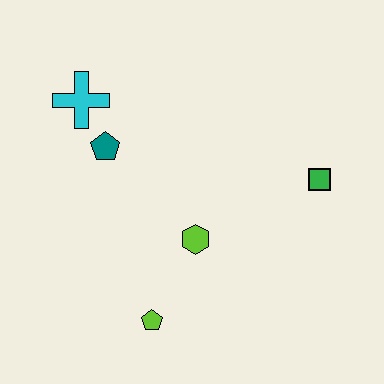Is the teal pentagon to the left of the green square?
Yes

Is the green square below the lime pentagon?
No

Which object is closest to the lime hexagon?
The lime pentagon is closest to the lime hexagon.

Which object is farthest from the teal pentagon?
The green square is farthest from the teal pentagon.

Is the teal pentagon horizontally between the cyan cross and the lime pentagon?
Yes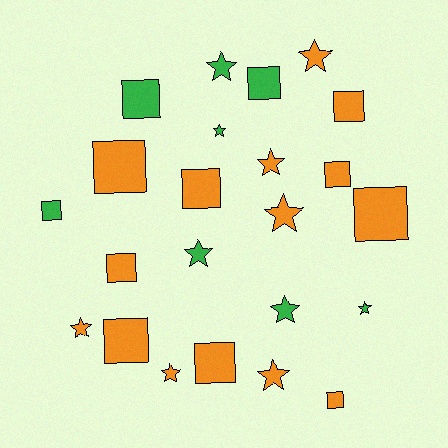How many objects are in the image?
There are 23 objects.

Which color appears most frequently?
Orange, with 15 objects.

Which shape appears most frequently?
Square, with 12 objects.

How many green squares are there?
There are 3 green squares.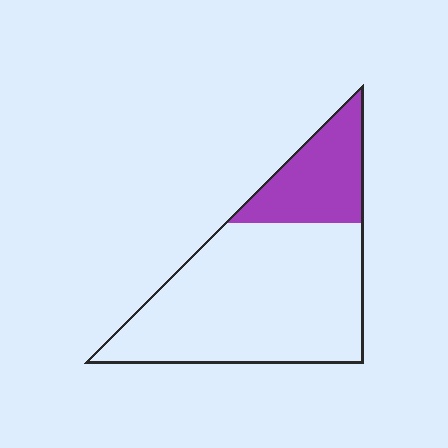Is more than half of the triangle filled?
No.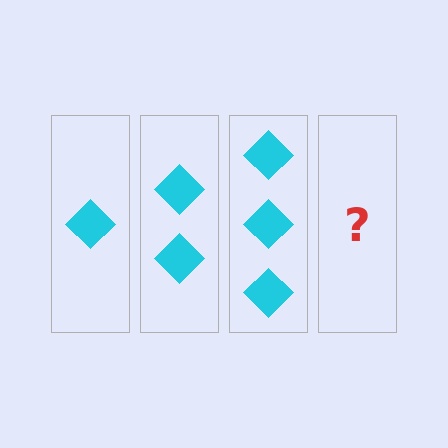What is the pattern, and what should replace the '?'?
The pattern is that each step adds one more diamond. The '?' should be 4 diamonds.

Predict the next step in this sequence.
The next step is 4 diamonds.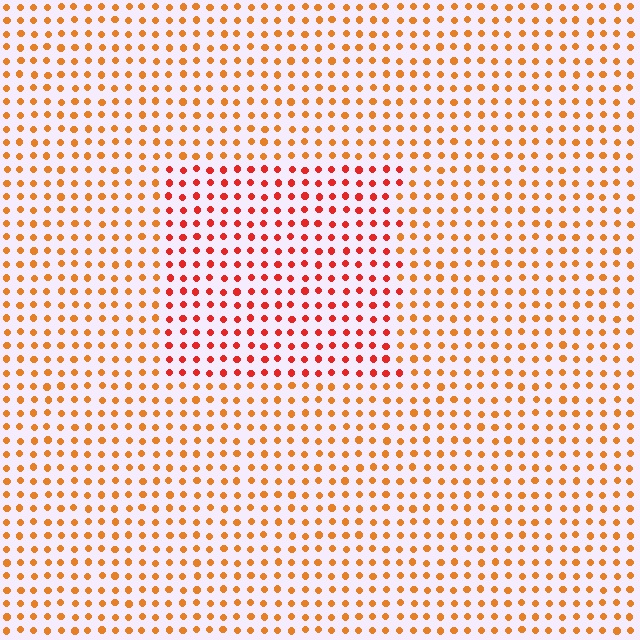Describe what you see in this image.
The image is filled with small orange elements in a uniform arrangement. A rectangle-shaped region is visible where the elements are tinted to a slightly different hue, forming a subtle color boundary.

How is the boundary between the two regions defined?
The boundary is defined purely by a slight shift in hue (about 29 degrees). Spacing, size, and orientation are identical on both sides.